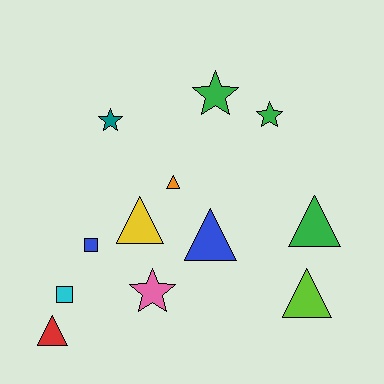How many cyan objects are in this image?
There is 1 cyan object.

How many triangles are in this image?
There are 6 triangles.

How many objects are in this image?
There are 12 objects.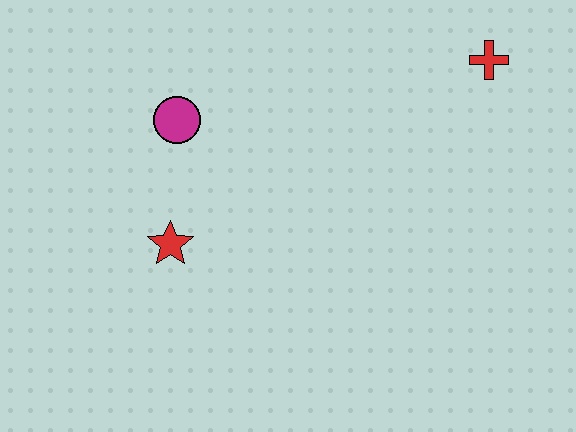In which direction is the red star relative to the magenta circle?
The red star is below the magenta circle.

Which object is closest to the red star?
The magenta circle is closest to the red star.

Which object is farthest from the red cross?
The red star is farthest from the red cross.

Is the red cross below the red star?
No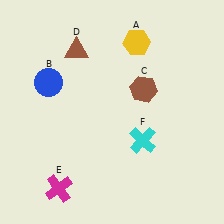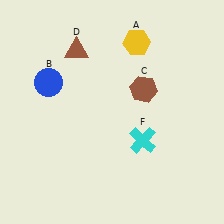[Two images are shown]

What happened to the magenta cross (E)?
The magenta cross (E) was removed in Image 2. It was in the bottom-left area of Image 1.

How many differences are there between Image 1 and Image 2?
There is 1 difference between the two images.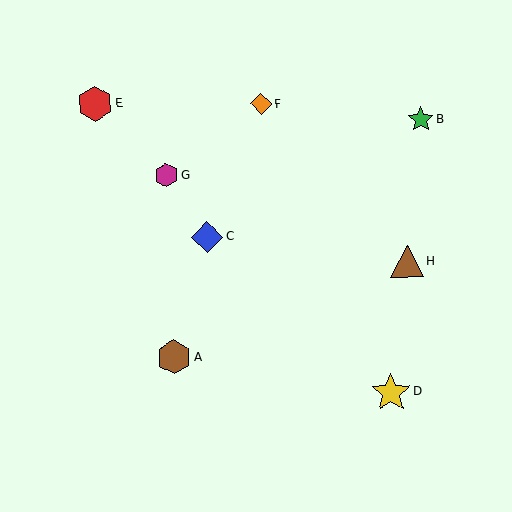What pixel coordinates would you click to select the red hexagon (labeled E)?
Click at (95, 104) to select the red hexagon E.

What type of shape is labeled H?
Shape H is a brown triangle.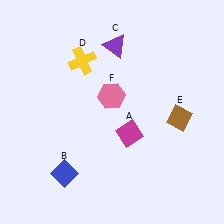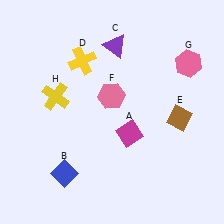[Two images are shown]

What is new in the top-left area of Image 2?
A yellow cross (H) was added in the top-left area of Image 2.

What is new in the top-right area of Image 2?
A pink hexagon (G) was added in the top-right area of Image 2.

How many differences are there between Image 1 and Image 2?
There are 2 differences between the two images.